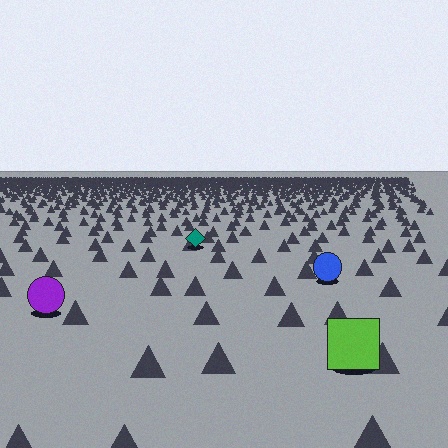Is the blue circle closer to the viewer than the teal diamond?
Yes. The blue circle is closer — you can tell from the texture gradient: the ground texture is coarser near it.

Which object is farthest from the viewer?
The teal diamond is farthest from the viewer. It appears smaller and the ground texture around it is denser.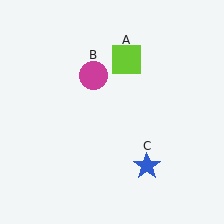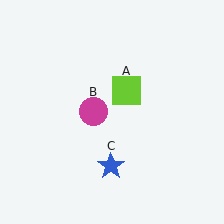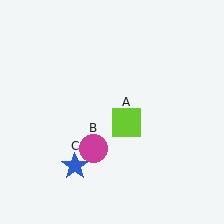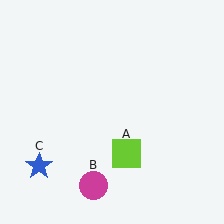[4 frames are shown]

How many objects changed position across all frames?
3 objects changed position: lime square (object A), magenta circle (object B), blue star (object C).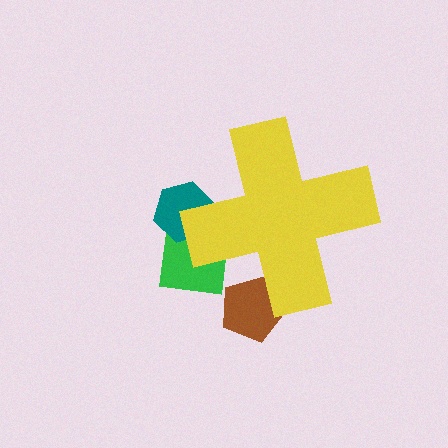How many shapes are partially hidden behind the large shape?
3 shapes are partially hidden.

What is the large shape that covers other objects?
A yellow cross.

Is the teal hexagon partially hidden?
Yes, the teal hexagon is partially hidden behind the yellow cross.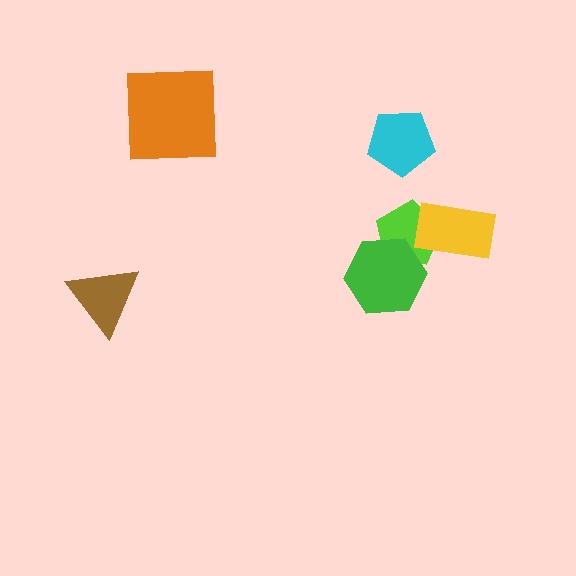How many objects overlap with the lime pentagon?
2 objects overlap with the lime pentagon.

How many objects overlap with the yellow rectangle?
1 object overlaps with the yellow rectangle.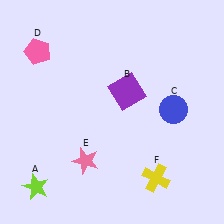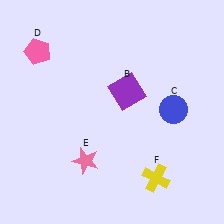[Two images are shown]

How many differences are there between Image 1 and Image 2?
There is 1 difference between the two images.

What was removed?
The lime star (A) was removed in Image 2.